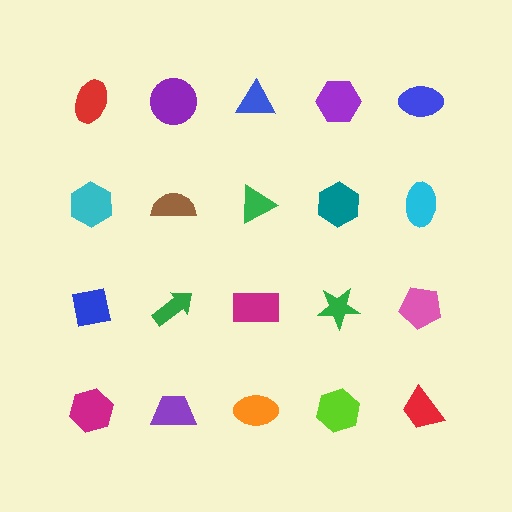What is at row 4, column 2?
A purple trapezoid.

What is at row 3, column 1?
A blue square.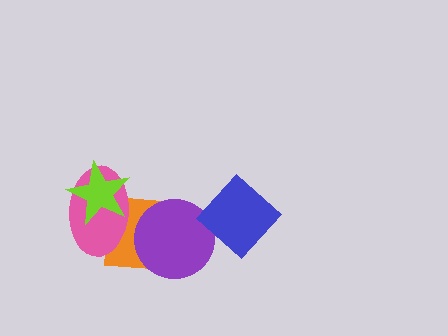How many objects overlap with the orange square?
3 objects overlap with the orange square.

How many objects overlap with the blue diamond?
0 objects overlap with the blue diamond.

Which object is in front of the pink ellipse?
The lime star is in front of the pink ellipse.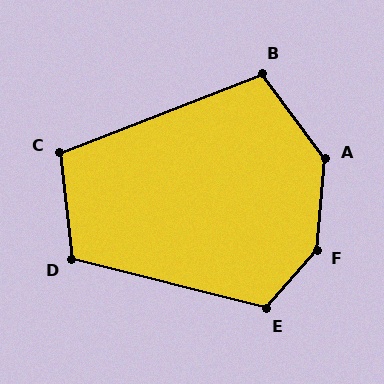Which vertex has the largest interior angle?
F, at approximately 144 degrees.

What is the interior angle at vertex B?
Approximately 105 degrees (obtuse).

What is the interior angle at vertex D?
Approximately 110 degrees (obtuse).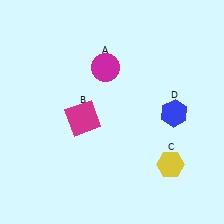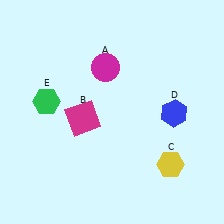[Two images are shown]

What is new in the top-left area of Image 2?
A green hexagon (E) was added in the top-left area of Image 2.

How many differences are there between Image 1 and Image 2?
There is 1 difference between the two images.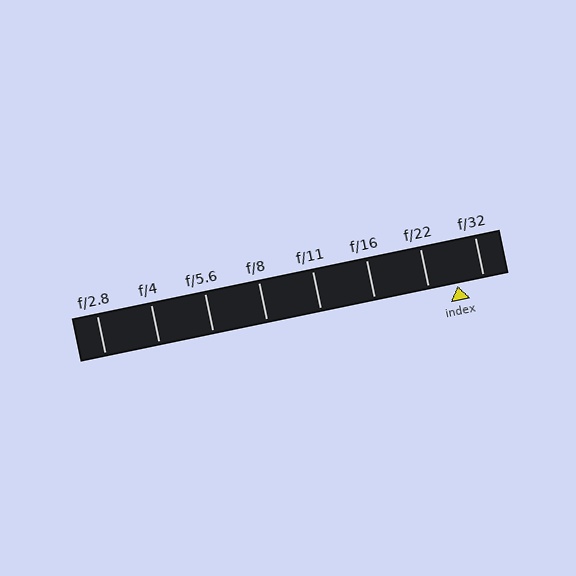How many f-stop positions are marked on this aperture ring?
There are 8 f-stop positions marked.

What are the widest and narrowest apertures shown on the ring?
The widest aperture shown is f/2.8 and the narrowest is f/32.